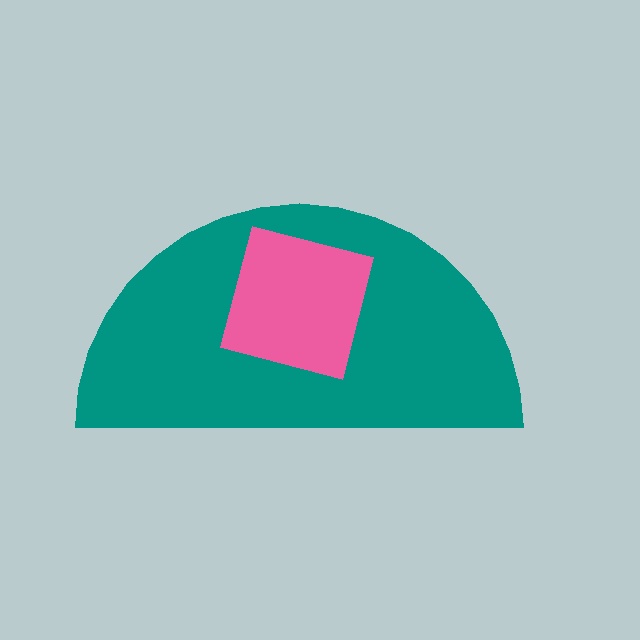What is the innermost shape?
The pink square.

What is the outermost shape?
The teal semicircle.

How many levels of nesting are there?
2.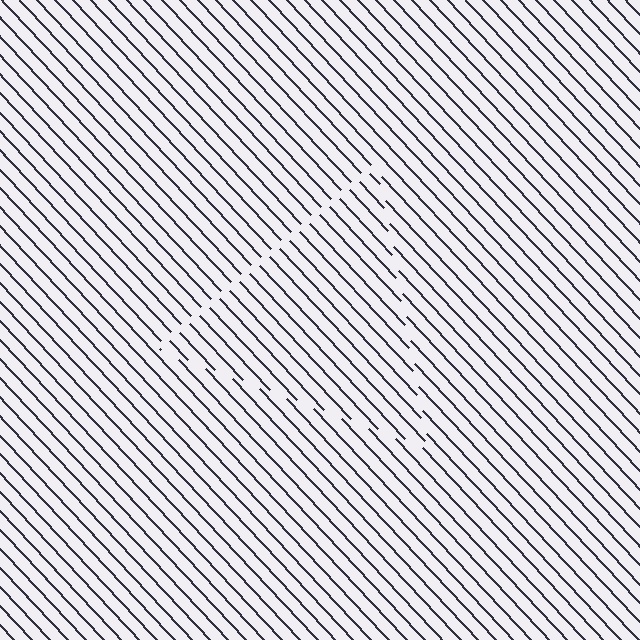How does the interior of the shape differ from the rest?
The interior of the shape contains the same grating, shifted by half a period — the contour is defined by the phase discontinuity where line-ends from the inner and outer gratings abut.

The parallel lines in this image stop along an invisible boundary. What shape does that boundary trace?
An illusory triangle. The interior of the shape contains the same grating, shifted by half a period — the contour is defined by the phase discontinuity where line-ends from the inner and outer gratings abut.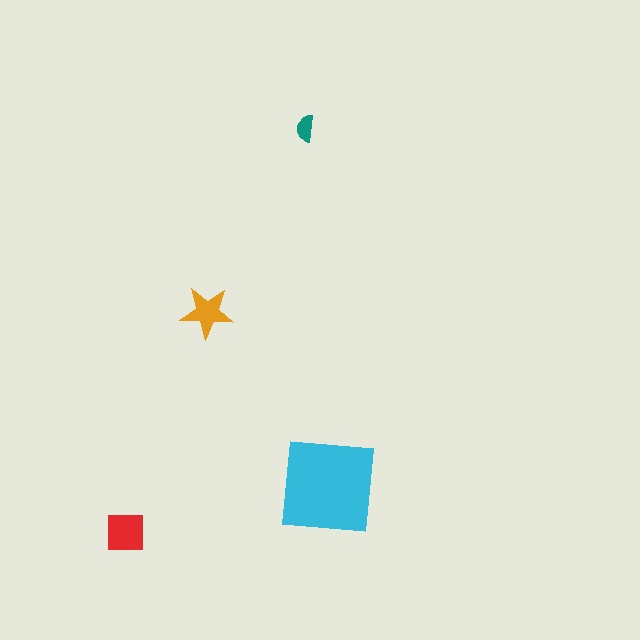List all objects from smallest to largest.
The teal semicircle, the orange star, the red square, the cyan square.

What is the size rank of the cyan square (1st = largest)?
1st.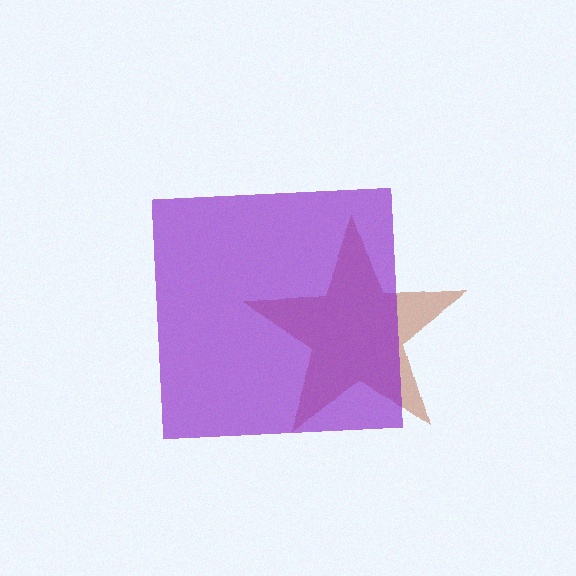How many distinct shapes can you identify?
There are 2 distinct shapes: a brown star, a purple square.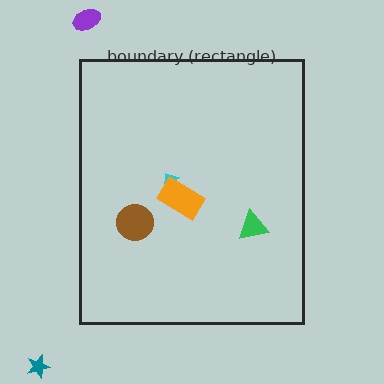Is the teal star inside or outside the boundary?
Outside.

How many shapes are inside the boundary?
4 inside, 2 outside.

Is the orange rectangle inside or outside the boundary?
Inside.